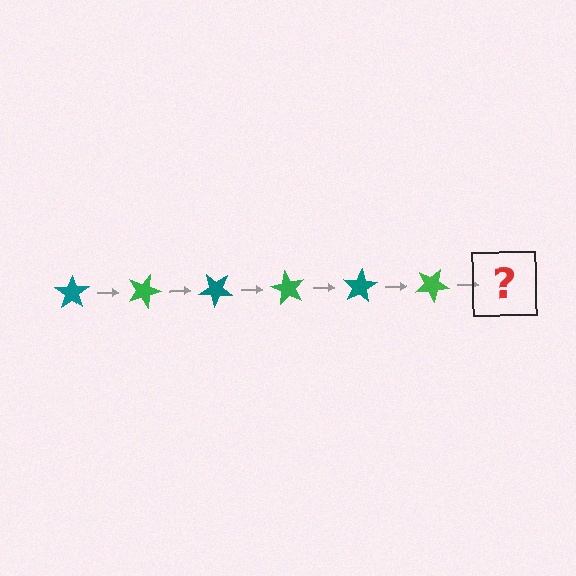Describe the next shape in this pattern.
It should be a teal star, rotated 120 degrees from the start.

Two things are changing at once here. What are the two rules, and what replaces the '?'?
The two rules are that it rotates 20 degrees each step and the color cycles through teal and green. The '?' should be a teal star, rotated 120 degrees from the start.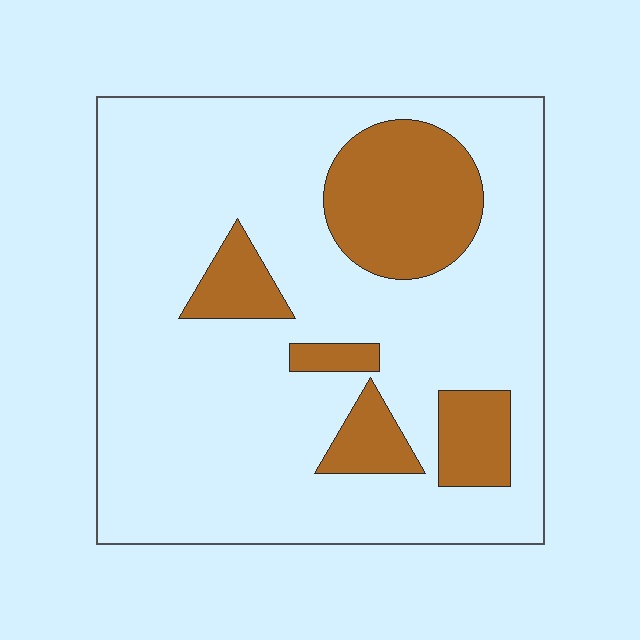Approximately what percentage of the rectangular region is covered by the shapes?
Approximately 20%.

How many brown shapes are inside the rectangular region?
5.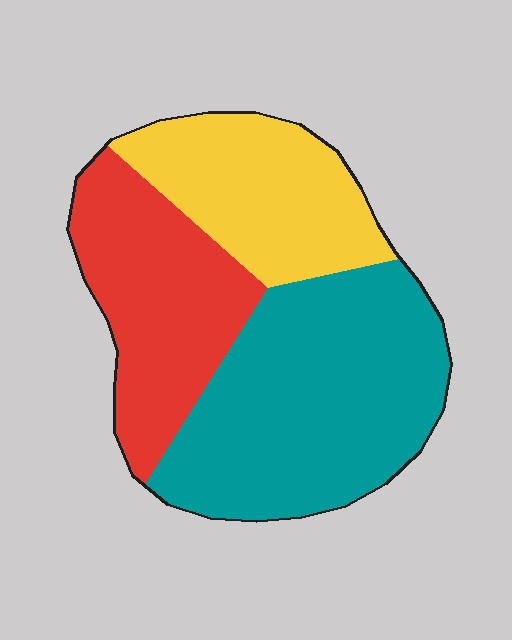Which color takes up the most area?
Teal, at roughly 45%.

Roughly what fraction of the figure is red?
Red covers around 30% of the figure.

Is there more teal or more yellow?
Teal.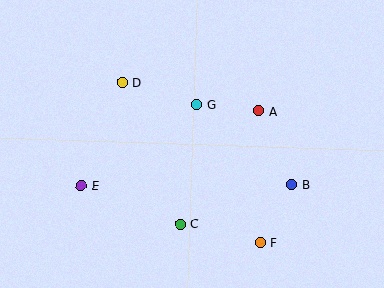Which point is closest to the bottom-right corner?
Point F is closest to the bottom-right corner.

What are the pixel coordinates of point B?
Point B is at (291, 184).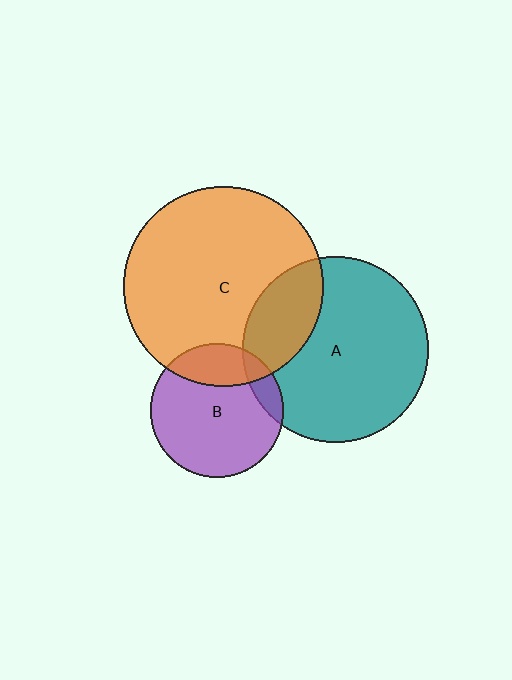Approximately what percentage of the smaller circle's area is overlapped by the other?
Approximately 10%.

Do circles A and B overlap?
Yes.